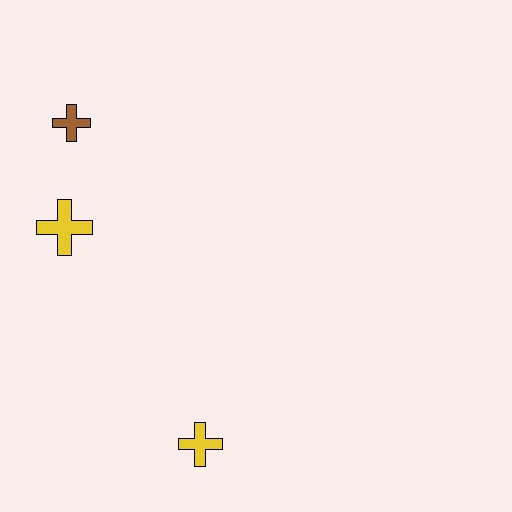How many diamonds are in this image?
There are no diamonds.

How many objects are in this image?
There are 3 objects.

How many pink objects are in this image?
There are no pink objects.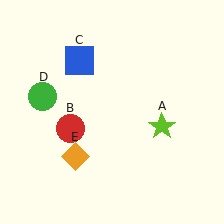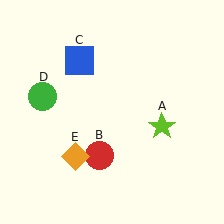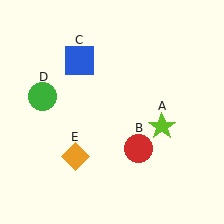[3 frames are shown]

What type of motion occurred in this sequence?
The red circle (object B) rotated counterclockwise around the center of the scene.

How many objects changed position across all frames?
1 object changed position: red circle (object B).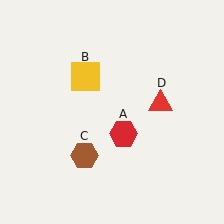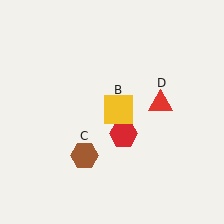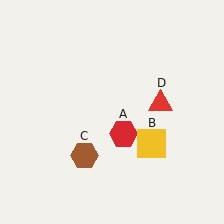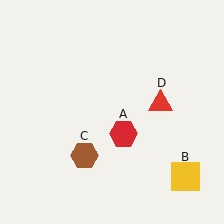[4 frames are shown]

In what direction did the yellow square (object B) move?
The yellow square (object B) moved down and to the right.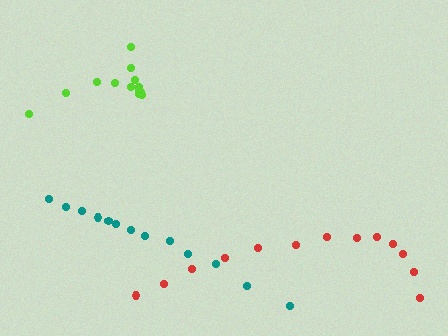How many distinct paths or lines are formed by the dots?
There are 3 distinct paths.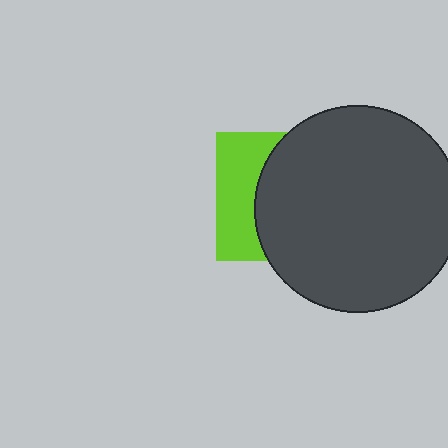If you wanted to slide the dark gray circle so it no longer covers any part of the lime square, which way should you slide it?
Slide it right — that is the most direct way to separate the two shapes.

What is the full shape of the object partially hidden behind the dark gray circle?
The partially hidden object is a lime square.